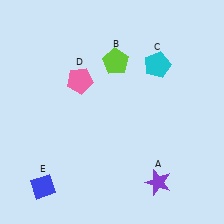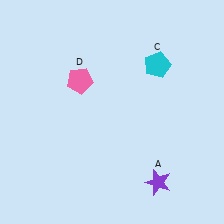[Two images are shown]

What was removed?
The blue diamond (E), the lime pentagon (B) were removed in Image 2.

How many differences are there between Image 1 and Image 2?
There are 2 differences between the two images.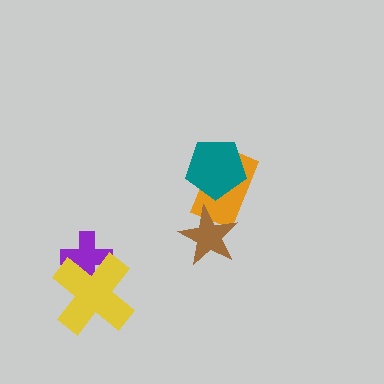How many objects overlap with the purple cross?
1 object overlaps with the purple cross.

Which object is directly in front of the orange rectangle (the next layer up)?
The brown star is directly in front of the orange rectangle.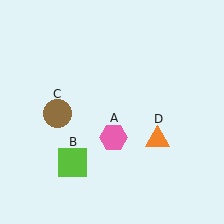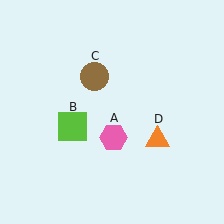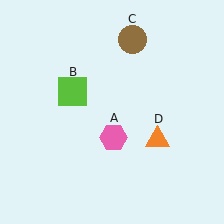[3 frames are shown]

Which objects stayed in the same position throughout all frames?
Pink hexagon (object A) and orange triangle (object D) remained stationary.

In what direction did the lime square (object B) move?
The lime square (object B) moved up.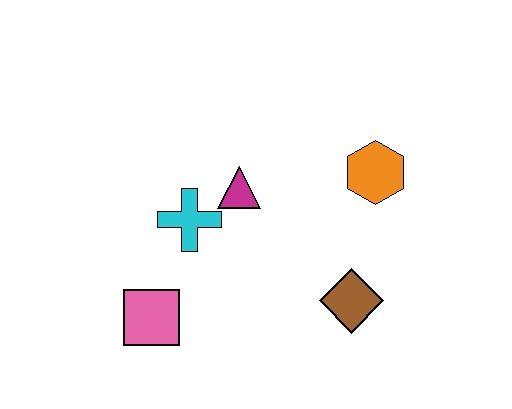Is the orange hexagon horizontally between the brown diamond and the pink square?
No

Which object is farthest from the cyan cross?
The orange hexagon is farthest from the cyan cross.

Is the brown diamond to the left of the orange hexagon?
Yes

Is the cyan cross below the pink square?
No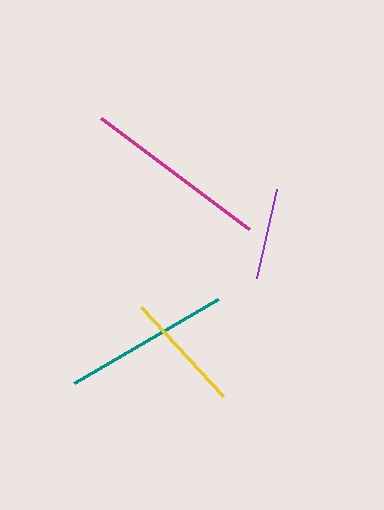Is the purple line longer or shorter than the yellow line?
The yellow line is longer than the purple line.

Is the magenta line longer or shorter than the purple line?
The magenta line is longer than the purple line.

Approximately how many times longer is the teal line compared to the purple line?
The teal line is approximately 1.8 times the length of the purple line.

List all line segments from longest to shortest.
From longest to shortest: magenta, teal, yellow, purple.